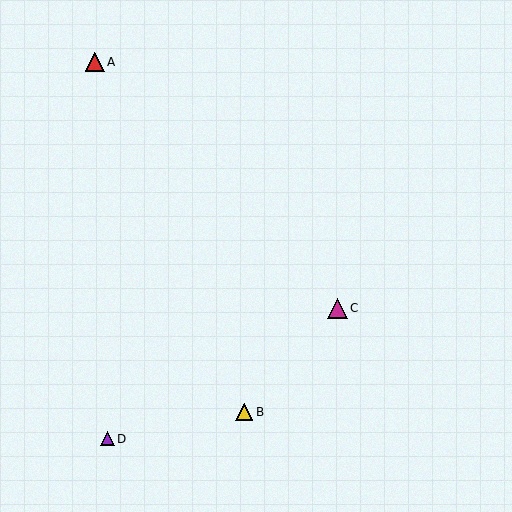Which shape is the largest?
The magenta triangle (labeled C) is the largest.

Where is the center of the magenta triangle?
The center of the magenta triangle is at (337, 308).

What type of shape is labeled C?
Shape C is a magenta triangle.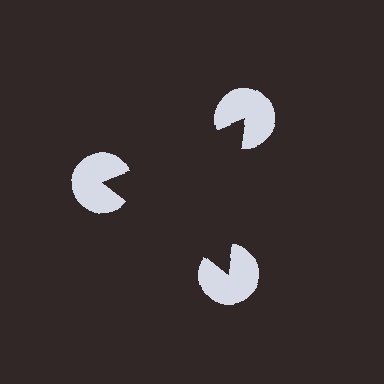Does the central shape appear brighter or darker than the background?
It typically appears slightly darker than the background, even though no actual brightness change is drawn.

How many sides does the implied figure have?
3 sides.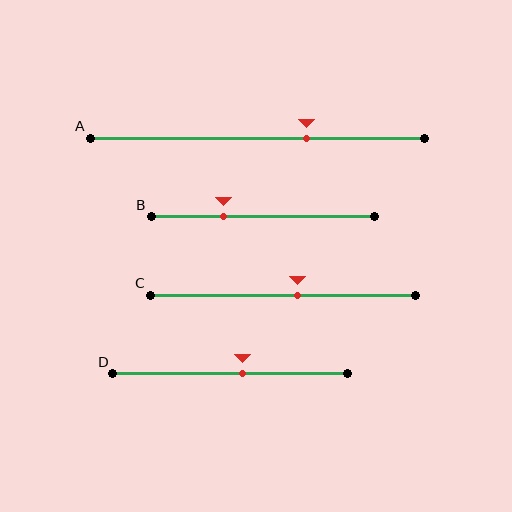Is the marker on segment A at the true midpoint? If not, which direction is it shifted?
No, the marker on segment A is shifted to the right by about 15% of the segment length.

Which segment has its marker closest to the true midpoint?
Segment D has its marker closest to the true midpoint.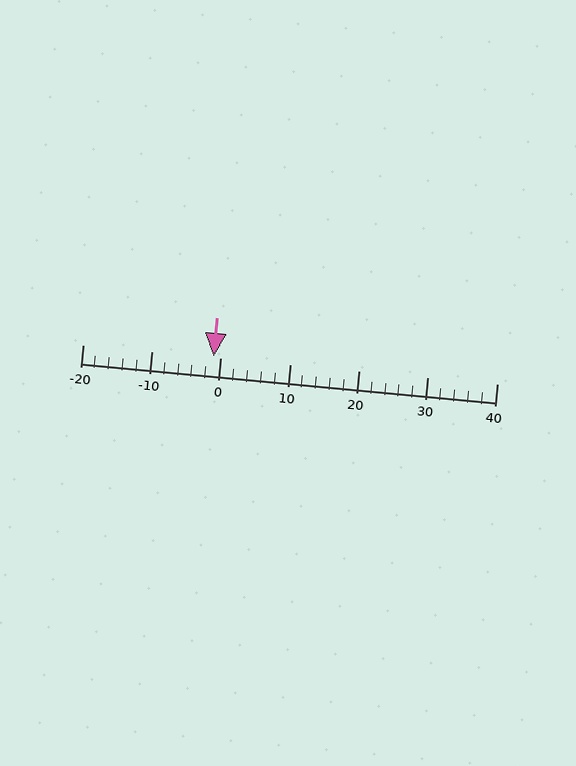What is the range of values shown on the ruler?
The ruler shows values from -20 to 40.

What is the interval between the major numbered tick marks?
The major tick marks are spaced 10 units apart.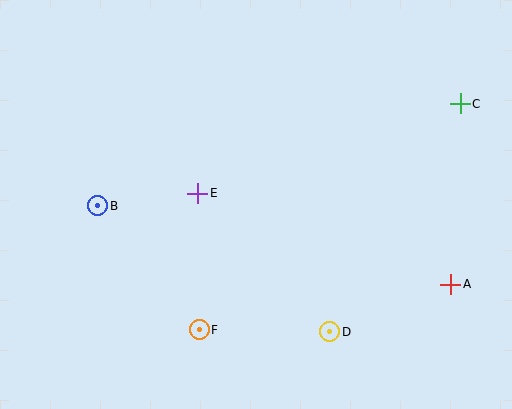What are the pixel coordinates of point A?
Point A is at (451, 284).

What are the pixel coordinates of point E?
Point E is at (198, 193).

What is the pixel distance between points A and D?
The distance between A and D is 130 pixels.